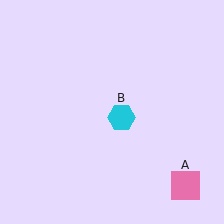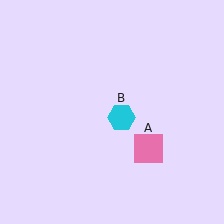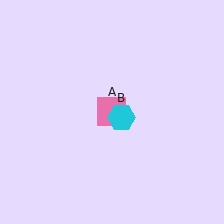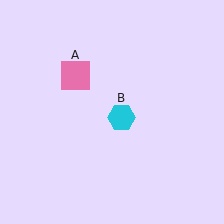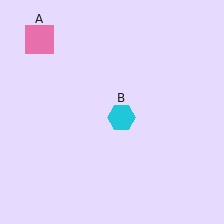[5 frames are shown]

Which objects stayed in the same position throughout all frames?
Cyan hexagon (object B) remained stationary.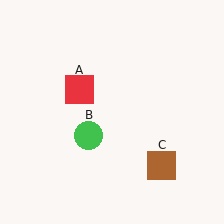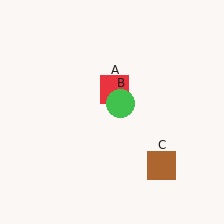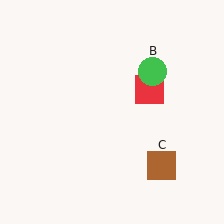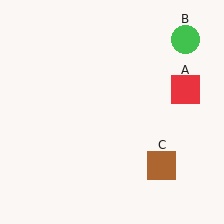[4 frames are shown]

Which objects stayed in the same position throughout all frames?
Brown square (object C) remained stationary.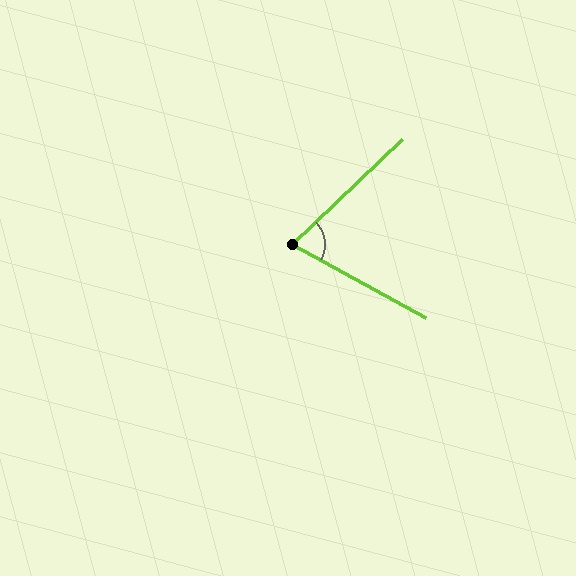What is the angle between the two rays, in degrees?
Approximately 72 degrees.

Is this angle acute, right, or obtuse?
It is acute.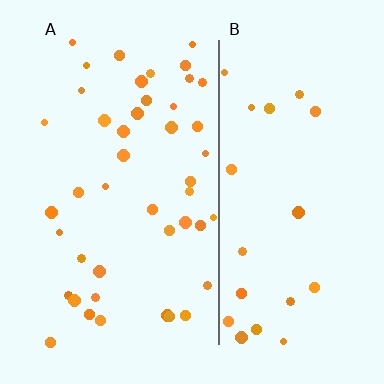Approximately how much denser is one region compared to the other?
Approximately 2.0× — region A over region B.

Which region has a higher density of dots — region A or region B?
A (the left).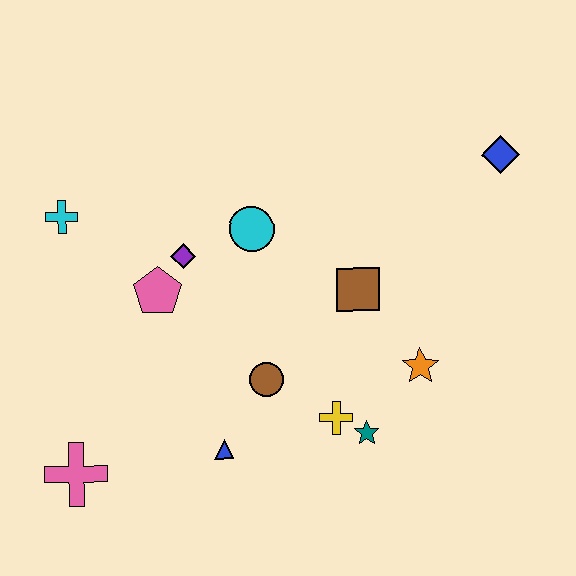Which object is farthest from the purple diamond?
The blue diamond is farthest from the purple diamond.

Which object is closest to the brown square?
The orange star is closest to the brown square.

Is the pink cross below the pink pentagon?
Yes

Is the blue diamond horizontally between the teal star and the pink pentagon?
No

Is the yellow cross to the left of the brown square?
Yes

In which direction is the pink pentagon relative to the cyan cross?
The pink pentagon is to the right of the cyan cross.